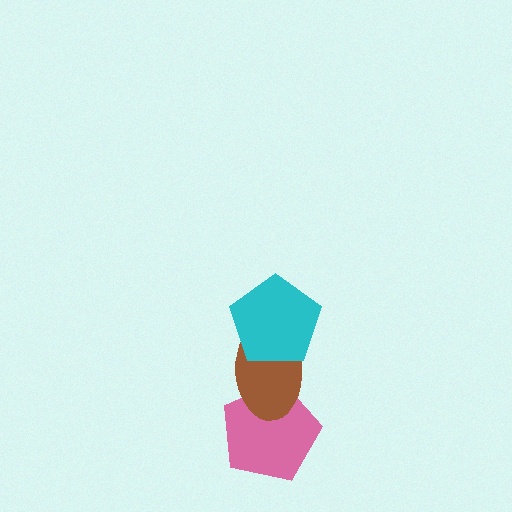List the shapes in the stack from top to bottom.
From top to bottom: the cyan pentagon, the brown ellipse, the pink pentagon.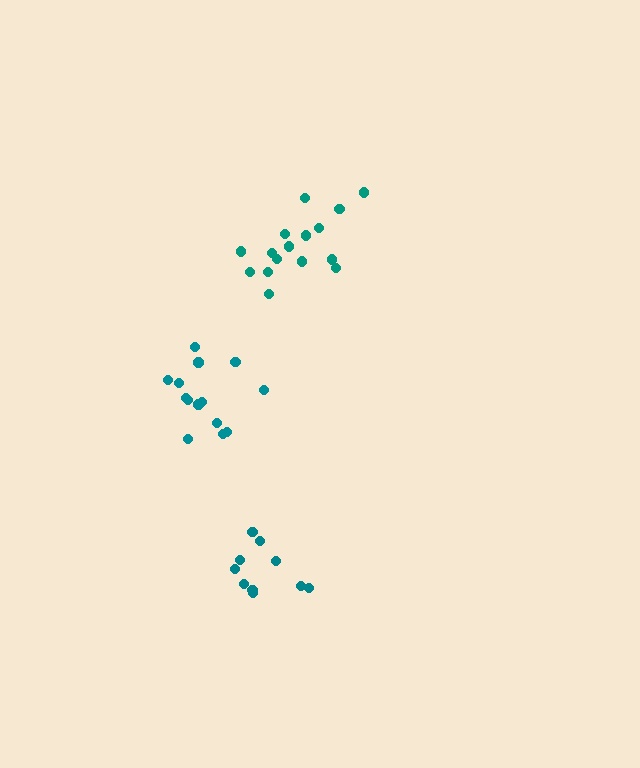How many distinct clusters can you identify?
There are 3 distinct clusters.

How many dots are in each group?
Group 1: 16 dots, Group 2: 10 dots, Group 3: 14 dots (40 total).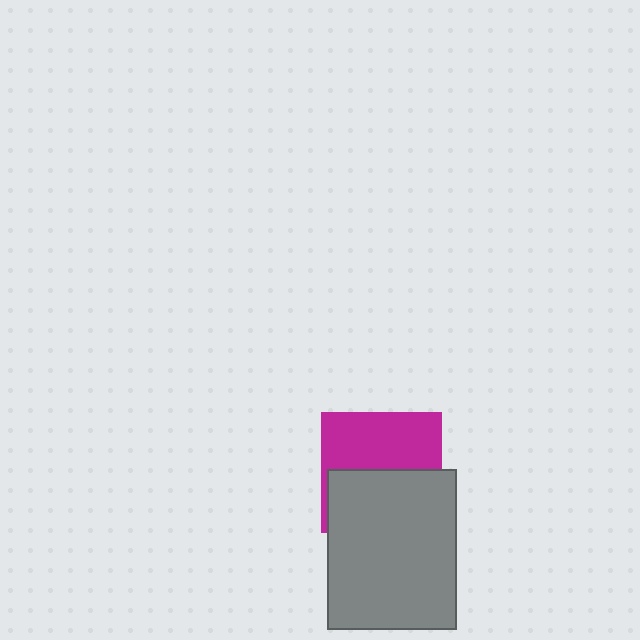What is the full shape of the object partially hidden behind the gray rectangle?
The partially hidden object is a magenta square.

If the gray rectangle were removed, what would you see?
You would see the complete magenta square.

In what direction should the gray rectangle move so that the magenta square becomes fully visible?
The gray rectangle should move down. That is the shortest direction to clear the overlap and leave the magenta square fully visible.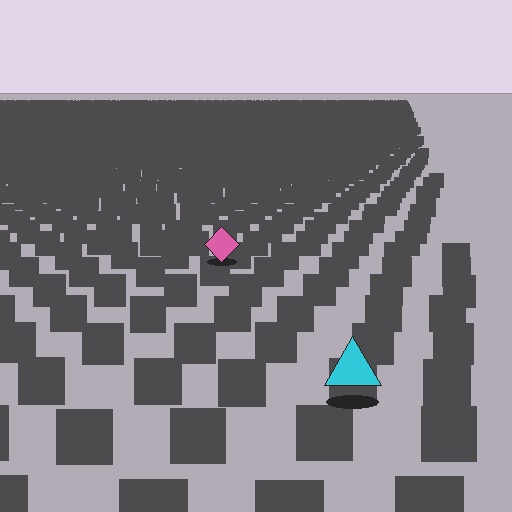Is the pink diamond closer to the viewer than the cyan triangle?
No. The cyan triangle is closer — you can tell from the texture gradient: the ground texture is coarser near it.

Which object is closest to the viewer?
The cyan triangle is closest. The texture marks near it are larger and more spread out.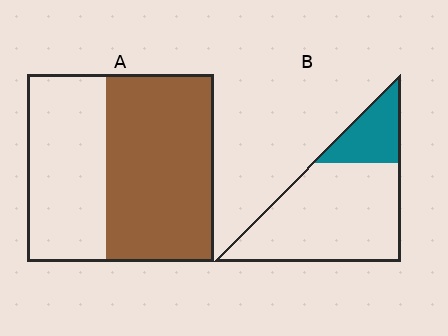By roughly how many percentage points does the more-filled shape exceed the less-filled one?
By roughly 35 percentage points (A over B).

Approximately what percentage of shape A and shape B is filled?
A is approximately 60% and B is approximately 25%.